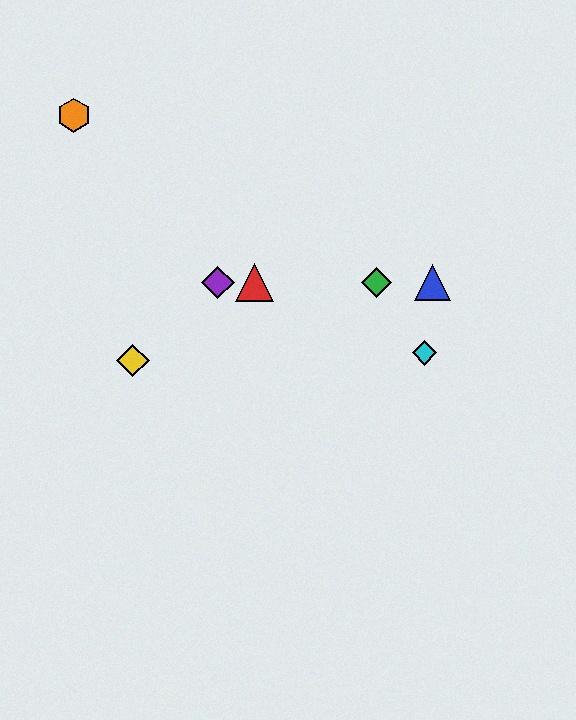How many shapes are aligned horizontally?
4 shapes (the red triangle, the blue triangle, the green diamond, the purple diamond) are aligned horizontally.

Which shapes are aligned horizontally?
The red triangle, the blue triangle, the green diamond, the purple diamond are aligned horizontally.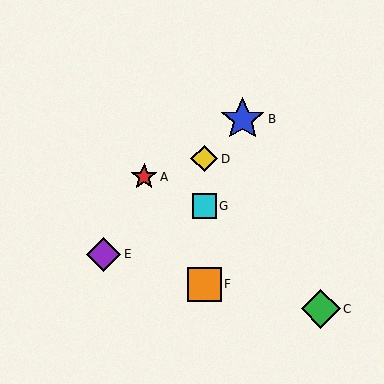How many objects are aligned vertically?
3 objects (D, F, G) are aligned vertically.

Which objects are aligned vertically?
Objects D, F, G are aligned vertically.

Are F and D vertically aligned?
Yes, both are at x≈204.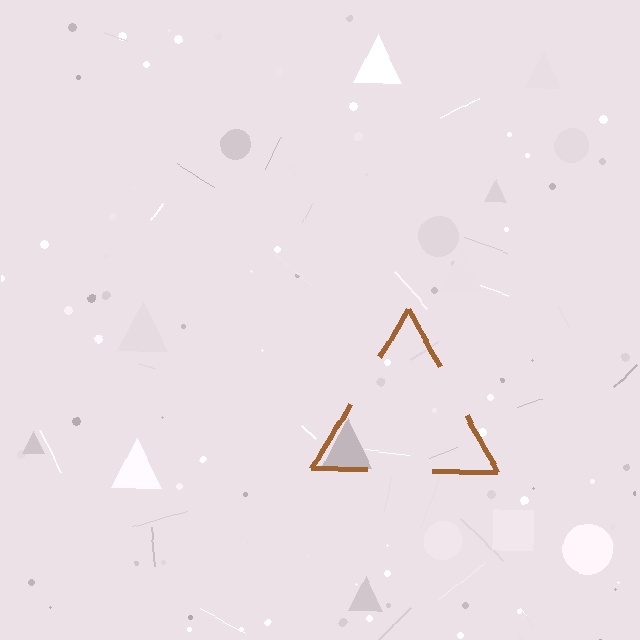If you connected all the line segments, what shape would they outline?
They would outline a triangle.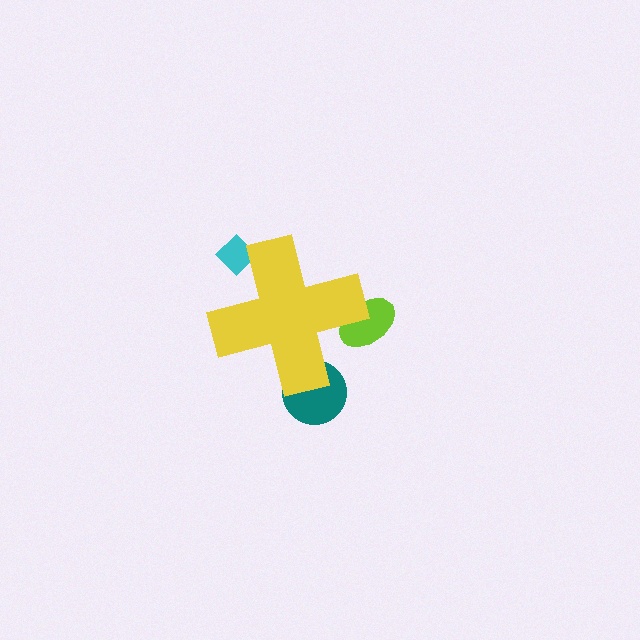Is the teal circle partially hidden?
Yes, the teal circle is partially hidden behind the yellow cross.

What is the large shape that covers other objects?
A yellow cross.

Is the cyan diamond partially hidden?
Yes, the cyan diamond is partially hidden behind the yellow cross.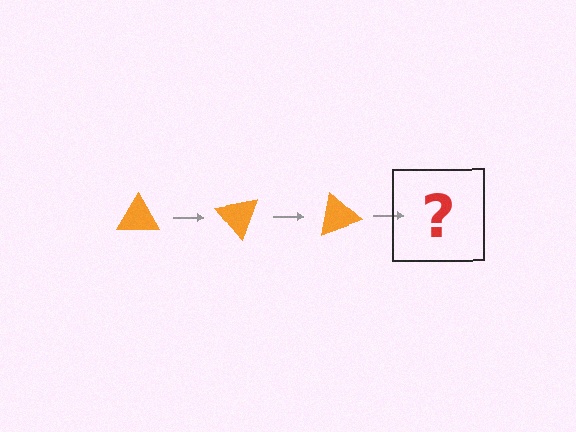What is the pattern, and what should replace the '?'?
The pattern is that the triangle rotates 50 degrees each step. The '?' should be an orange triangle rotated 150 degrees.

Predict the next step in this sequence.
The next step is an orange triangle rotated 150 degrees.